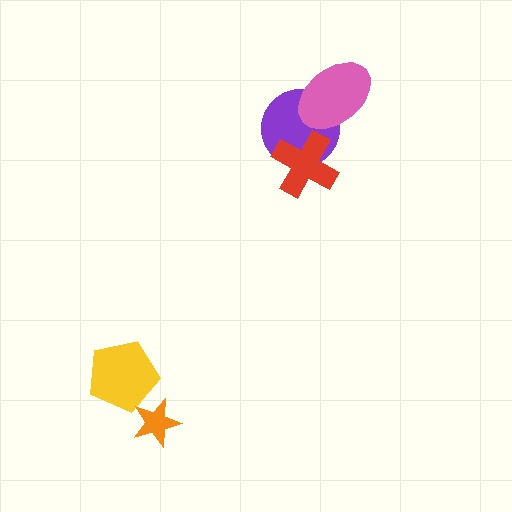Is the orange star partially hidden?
No, no other shape covers it.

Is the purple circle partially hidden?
Yes, it is partially covered by another shape.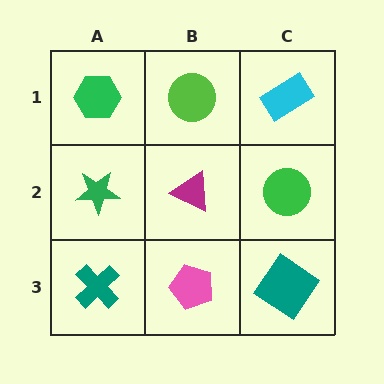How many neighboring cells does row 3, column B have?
3.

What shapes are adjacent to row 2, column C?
A cyan rectangle (row 1, column C), a teal diamond (row 3, column C), a magenta triangle (row 2, column B).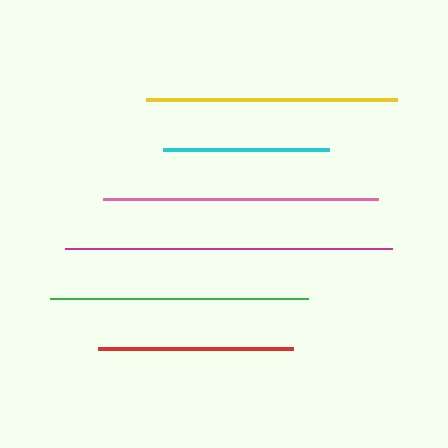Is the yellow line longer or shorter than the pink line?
The pink line is longer than the yellow line.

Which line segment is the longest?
The magenta line is the longest at approximately 327 pixels.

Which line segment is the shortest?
The cyan line is the shortest at approximately 167 pixels.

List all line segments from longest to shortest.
From longest to shortest: magenta, pink, green, yellow, red, cyan.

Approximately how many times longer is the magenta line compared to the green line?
The magenta line is approximately 1.3 times the length of the green line.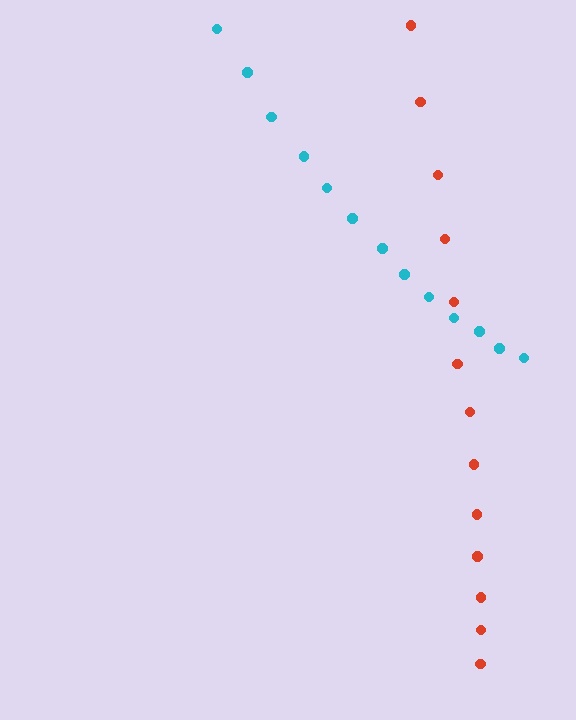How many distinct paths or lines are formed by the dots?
There are 2 distinct paths.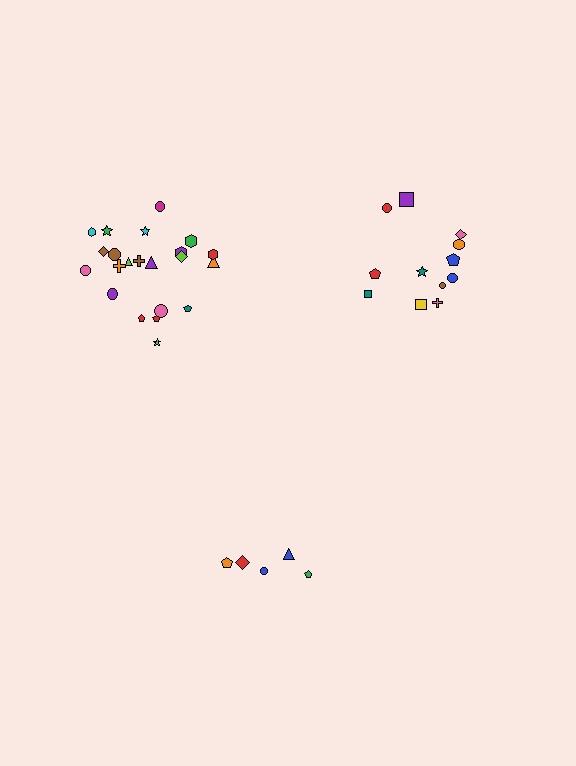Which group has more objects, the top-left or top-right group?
The top-left group.